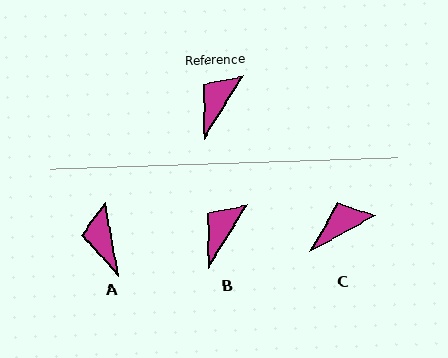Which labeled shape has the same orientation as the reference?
B.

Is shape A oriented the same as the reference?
No, it is off by about 42 degrees.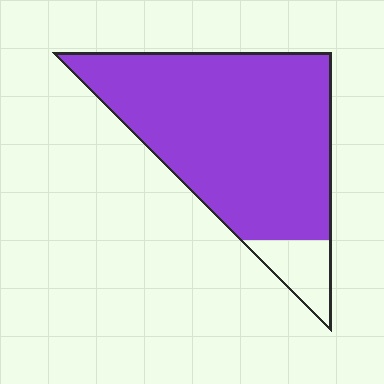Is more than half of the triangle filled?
Yes.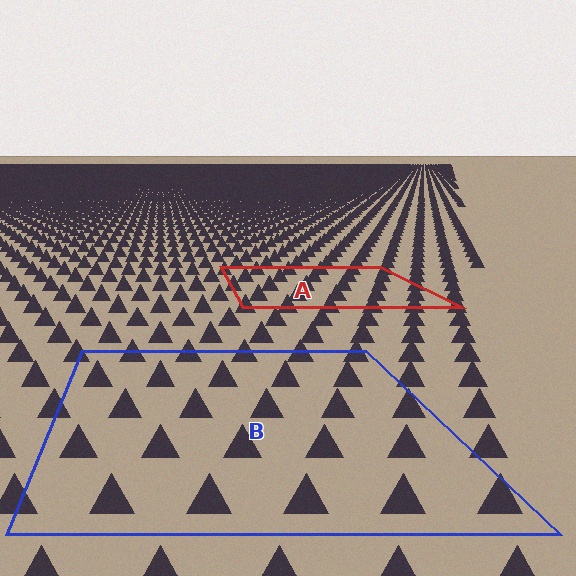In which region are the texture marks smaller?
The texture marks are smaller in region A, because it is farther away.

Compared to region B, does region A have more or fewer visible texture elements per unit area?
Region A has more texture elements per unit area — they are packed more densely because it is farther away.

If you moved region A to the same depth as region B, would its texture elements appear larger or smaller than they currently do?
They would appear larger. At a closer depth, the same texture elements are projected at a bigger on-screen size.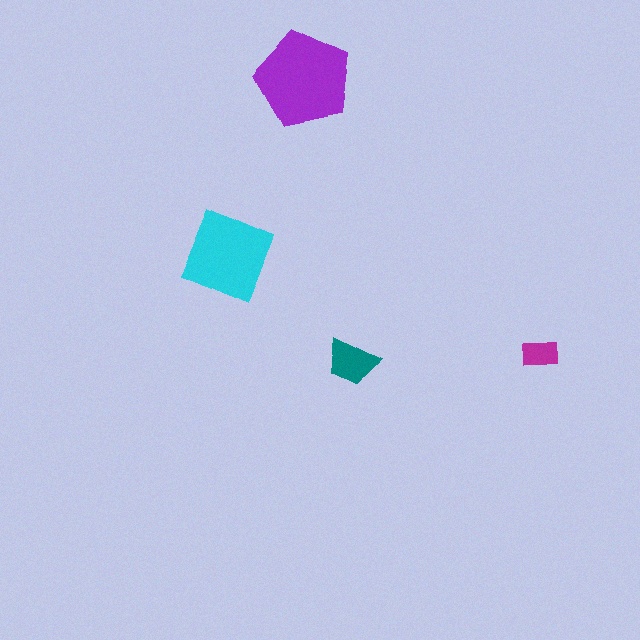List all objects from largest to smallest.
The purple pentagon, the cyan diamond, the teal trapezoid, the magenta rectangle.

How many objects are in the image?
There are 4 objects in the image.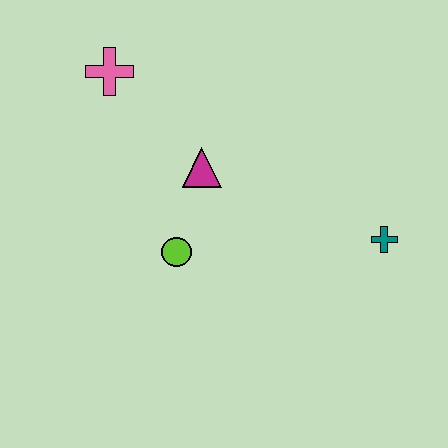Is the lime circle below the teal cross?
Yes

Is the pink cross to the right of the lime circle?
No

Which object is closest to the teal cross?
The magenta triangle is closest to the teal cross.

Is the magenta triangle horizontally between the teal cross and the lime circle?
Yes